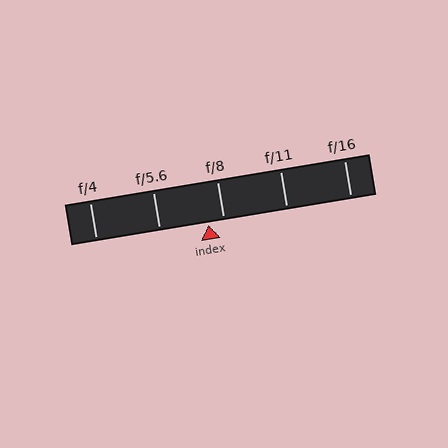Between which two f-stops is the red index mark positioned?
The index mark is between f/5.6 and f/8.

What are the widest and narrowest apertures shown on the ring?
The widest aperture shown is f/4 and the narrowest is f/16.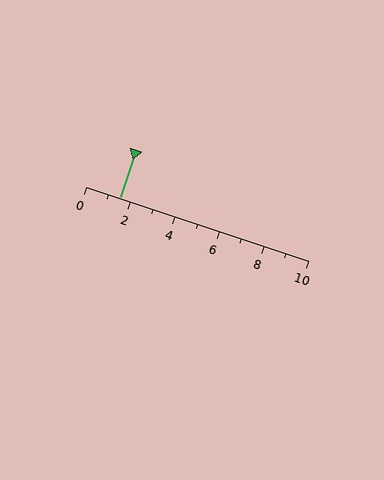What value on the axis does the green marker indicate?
The marker indicates approximately 1.5.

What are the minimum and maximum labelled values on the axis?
The axis runs from 0 to 10.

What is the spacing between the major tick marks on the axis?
The major ticks are spaced 2 apart.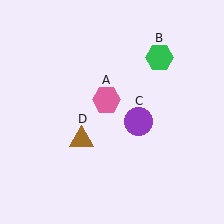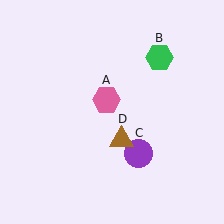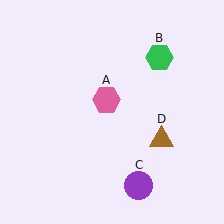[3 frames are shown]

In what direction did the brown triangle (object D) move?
The brown triangle (object D) moved right.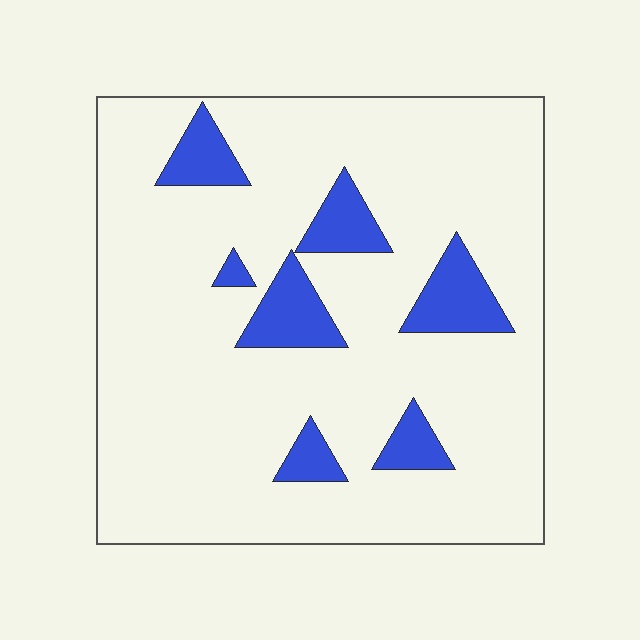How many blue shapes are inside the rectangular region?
7.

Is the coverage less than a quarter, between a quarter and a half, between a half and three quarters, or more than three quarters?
Less than a quarter.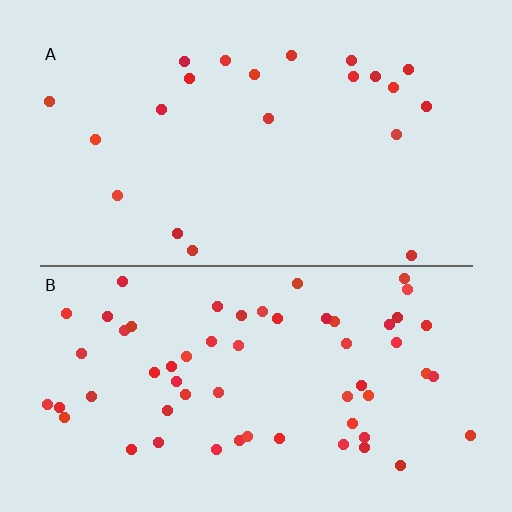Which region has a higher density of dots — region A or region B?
B (the bottom).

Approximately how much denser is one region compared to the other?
Approximately 2.7× — region B over region A.